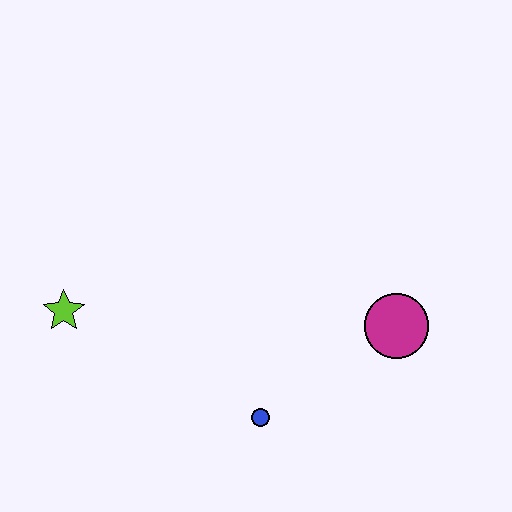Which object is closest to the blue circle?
The magenta circle is closest to the blue circle.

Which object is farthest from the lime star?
The magenta circle is farthest from the lime star.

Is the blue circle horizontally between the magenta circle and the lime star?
Yes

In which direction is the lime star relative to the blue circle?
The lime star is to the left of the blue circle.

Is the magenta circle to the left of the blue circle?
No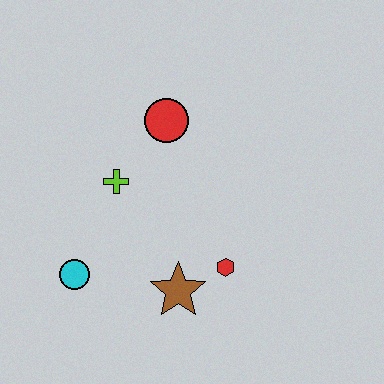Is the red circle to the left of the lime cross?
No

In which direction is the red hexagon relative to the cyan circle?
The red hexagon is to the right of the cyan circle.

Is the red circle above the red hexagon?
Yes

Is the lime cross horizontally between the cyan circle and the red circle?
Yes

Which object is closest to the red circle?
The lime cross is closest to the red circle.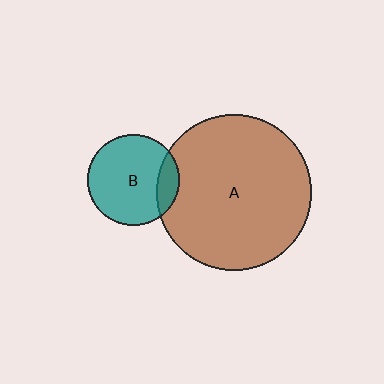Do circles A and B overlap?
Yes.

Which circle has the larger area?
Circle A (brown).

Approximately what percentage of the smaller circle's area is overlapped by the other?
Approximately 15%.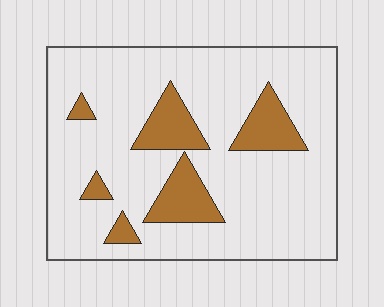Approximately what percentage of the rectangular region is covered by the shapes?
Approximately 15%.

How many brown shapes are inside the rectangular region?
6.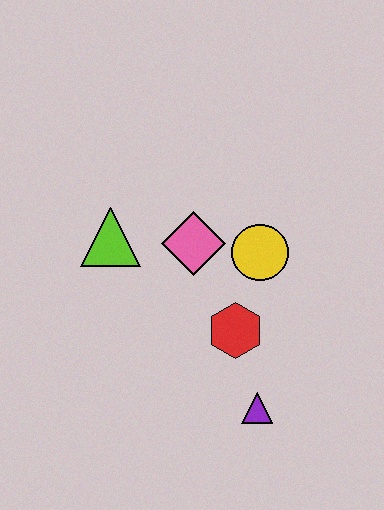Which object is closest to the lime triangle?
The pink diamond is closest to the lime triangle.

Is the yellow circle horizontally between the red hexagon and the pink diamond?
No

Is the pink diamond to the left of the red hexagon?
Yes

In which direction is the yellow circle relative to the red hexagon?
The yellow circle is above the red hexagon.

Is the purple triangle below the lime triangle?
Yes